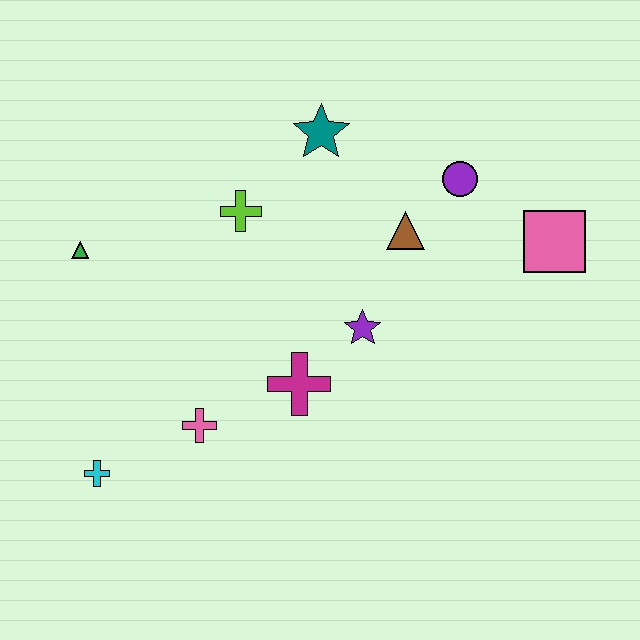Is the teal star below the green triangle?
No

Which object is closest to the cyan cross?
The pink cross is closest to the cyan cross.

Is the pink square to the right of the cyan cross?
Yes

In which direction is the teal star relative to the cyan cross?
The teal star is above the cyan cross.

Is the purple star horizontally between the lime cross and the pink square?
Yes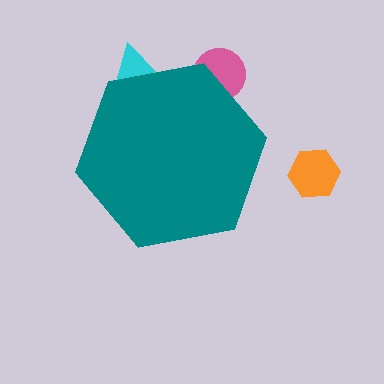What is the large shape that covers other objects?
A teal hexagon.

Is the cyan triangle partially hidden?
Yes, the cyan triangle is partially hidden behind the teal hexagon.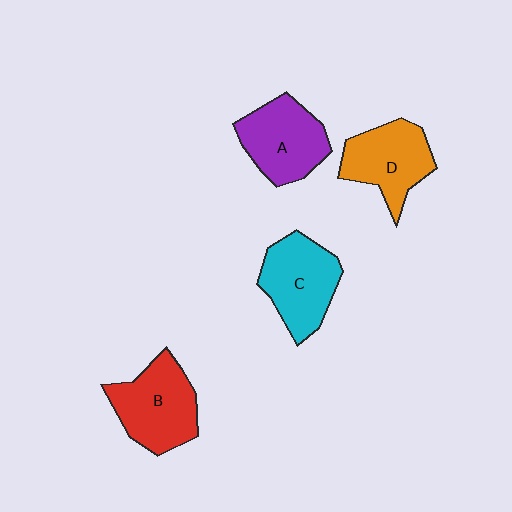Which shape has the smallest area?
Shape D (orange).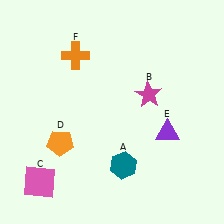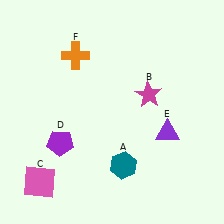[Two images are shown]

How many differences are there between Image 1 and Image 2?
There is 1 difference between the two images.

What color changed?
The pentagon (D) changed from orange in Image 1 to purple in Image 2.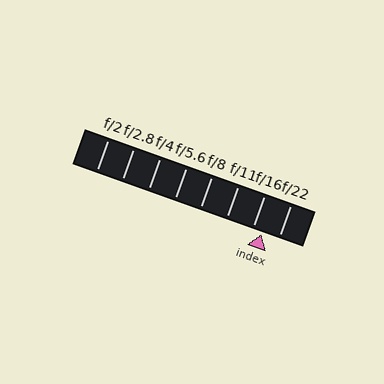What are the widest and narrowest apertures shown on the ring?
The widest aperture shown is f/2 and the narrowest is f/22.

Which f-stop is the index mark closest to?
The index mark is closest to f/16.